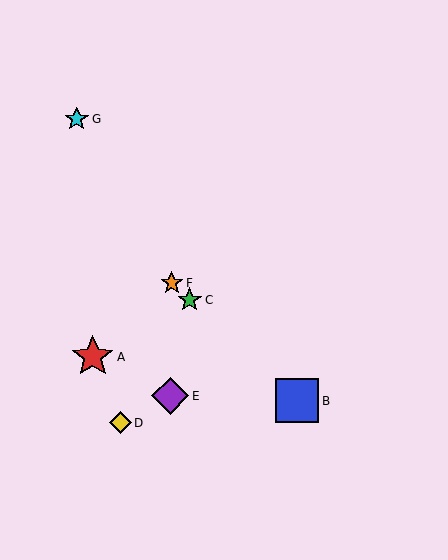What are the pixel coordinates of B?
Object B is at (297, 401).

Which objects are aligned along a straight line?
Objects B, C, F are aligned along a straight line.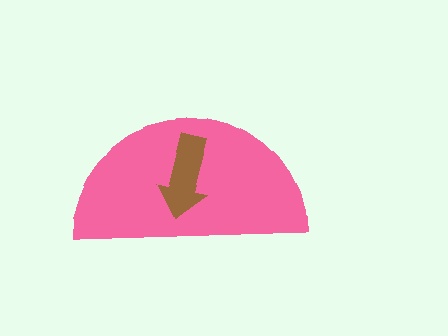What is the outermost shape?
The pink semicircle.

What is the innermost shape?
The brown arrow.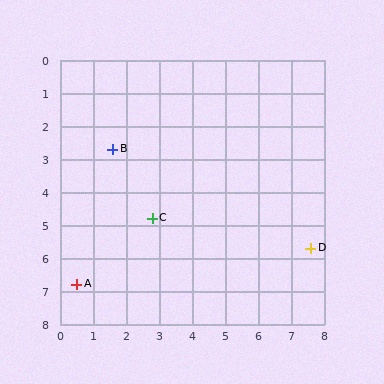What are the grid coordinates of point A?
Point A is at approximately (0.5, 6.8).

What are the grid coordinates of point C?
Point C is at approximately (2.8, 4.8).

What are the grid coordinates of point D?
Point D is at approximately (7.6, 5.7).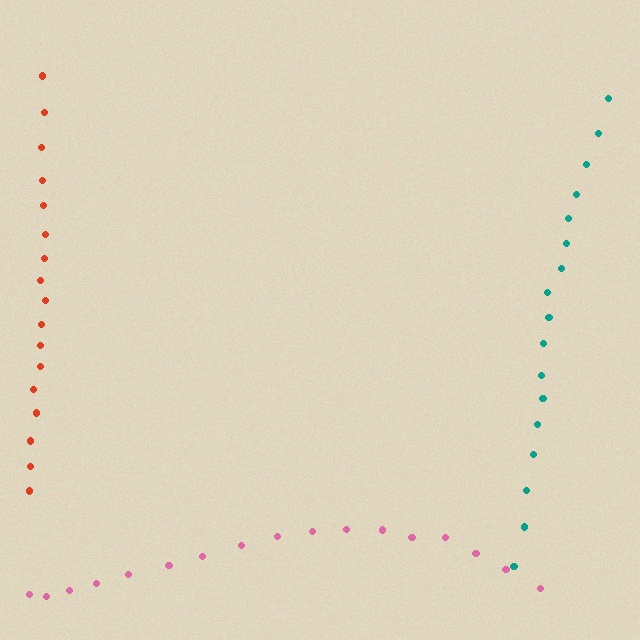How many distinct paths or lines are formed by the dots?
There are 3 distinct paths.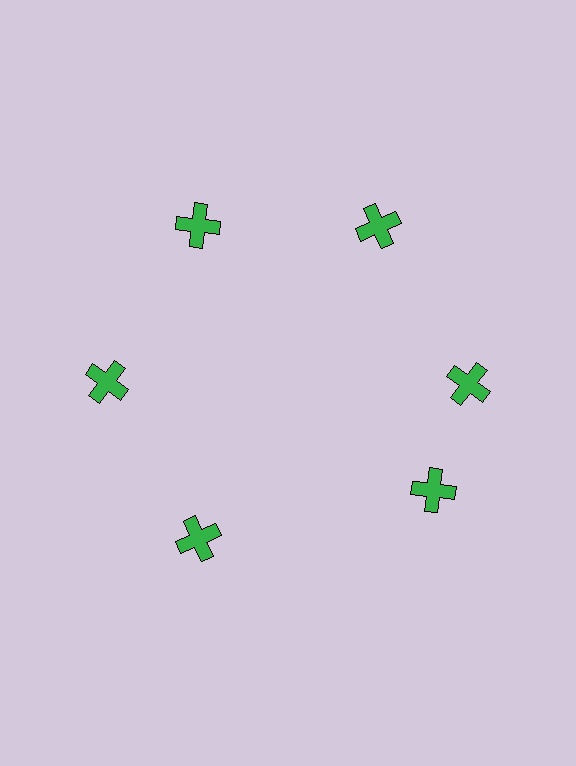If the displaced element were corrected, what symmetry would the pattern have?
It would have 6-fold rotational symmetry — the pattern would map onto itself every 60 degrees.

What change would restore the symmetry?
The symmetry would be restored by rotating it back into even spacing with its neighbors so that all 6 crosses sit at equal angles and equal distance from the center.